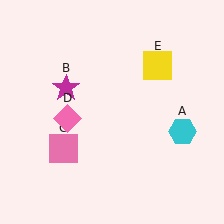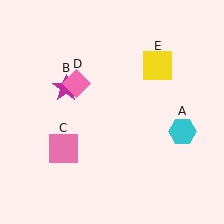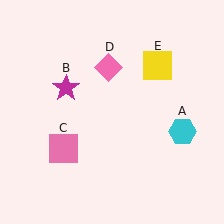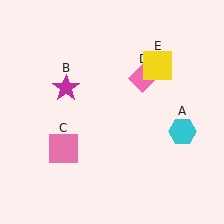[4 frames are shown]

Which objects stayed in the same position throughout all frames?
Cyan hexagon (object A) and magenta star (object B) and pink square (object C) and yellow square (object E) remained stationary.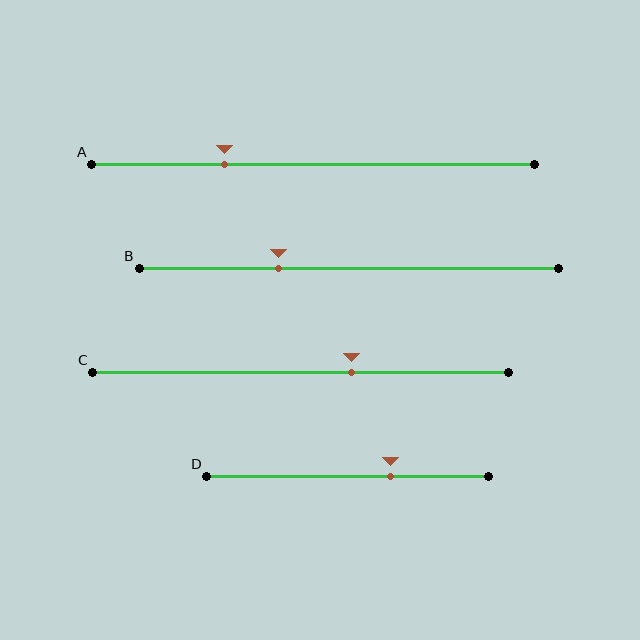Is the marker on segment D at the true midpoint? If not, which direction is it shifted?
No, the marker on segment D is shifted to the right by about 15% of the segment length.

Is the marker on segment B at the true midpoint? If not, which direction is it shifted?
No, the marker on segment B is shifted to the left by about 17% of the segment length.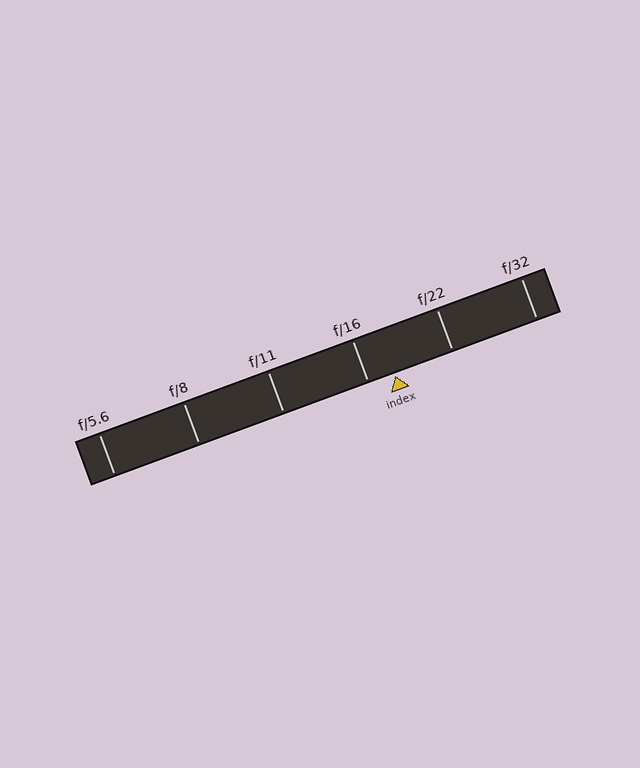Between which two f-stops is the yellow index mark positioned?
The index mark is between f/16 and f/22.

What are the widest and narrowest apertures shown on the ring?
The widest aperture shown is f/5.6 and the narrowest is f/32.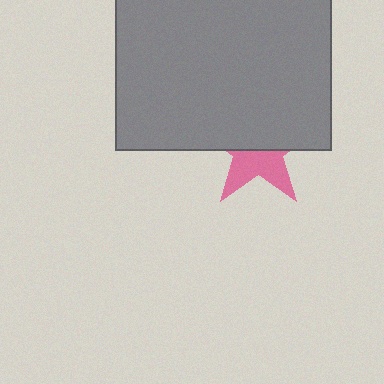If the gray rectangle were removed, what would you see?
You would see the complete pink star.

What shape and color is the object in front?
The object in front is a gray rectangle.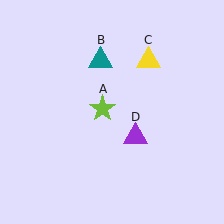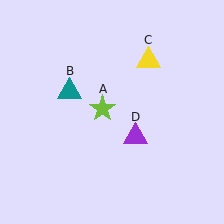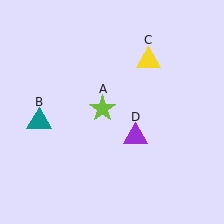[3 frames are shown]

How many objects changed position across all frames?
1 object changed position: teal triangle (object B).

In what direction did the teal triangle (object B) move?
The teal triangle (object B) moved down and to the left.